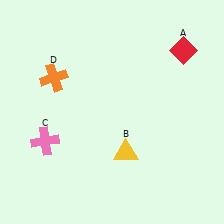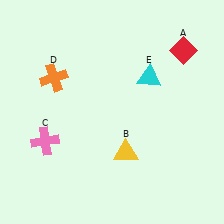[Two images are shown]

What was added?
A cyan triangle (E) was added in Image 2.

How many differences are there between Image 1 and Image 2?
There is 1 difference between the two images.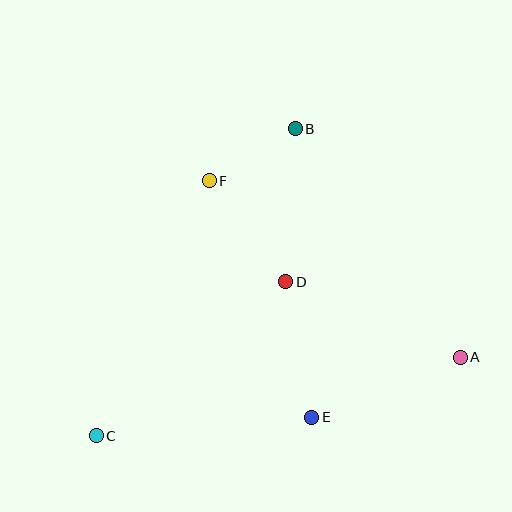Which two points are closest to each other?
Points B and F are closest to each other.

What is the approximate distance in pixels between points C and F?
The distance between C and F is approximately 279 pixels.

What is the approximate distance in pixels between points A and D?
The distance between A and D is approximately 190 pixels.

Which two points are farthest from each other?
Points A and C are farthest from each other.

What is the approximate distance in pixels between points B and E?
The distance between B and E is approximately 289 pixels.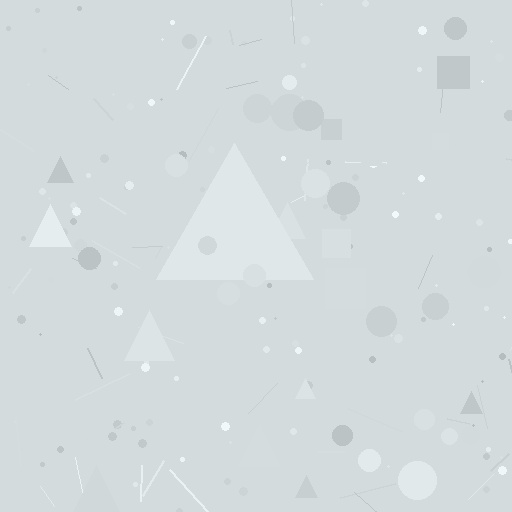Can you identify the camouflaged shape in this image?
The camouflaged shape is a triangle.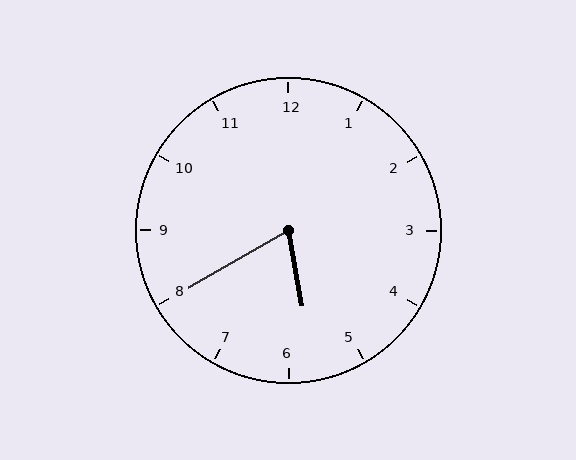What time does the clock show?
5:40.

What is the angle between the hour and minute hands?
Approximately 70 degrees.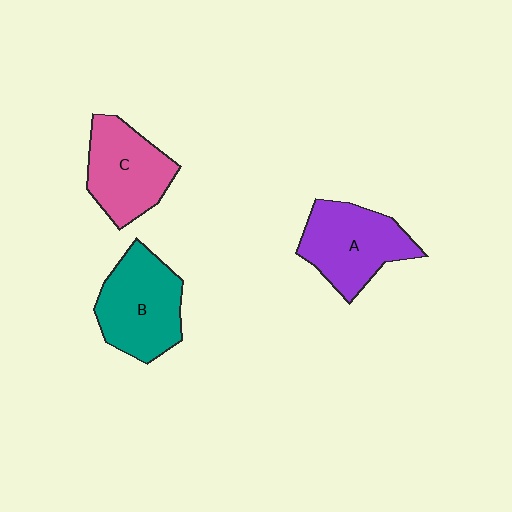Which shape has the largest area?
Shape B (teal).